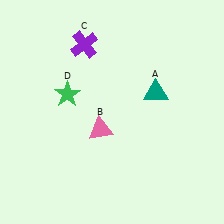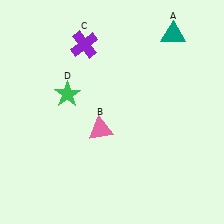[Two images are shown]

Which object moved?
The teal triangle (A) moved up.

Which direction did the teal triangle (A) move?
The teal triangle (A) moved up.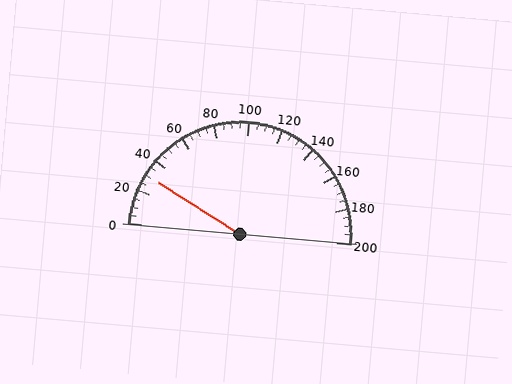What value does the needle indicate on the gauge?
The needle indicates approximately 30.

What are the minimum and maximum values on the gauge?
The gauge ranges from 0 to 200.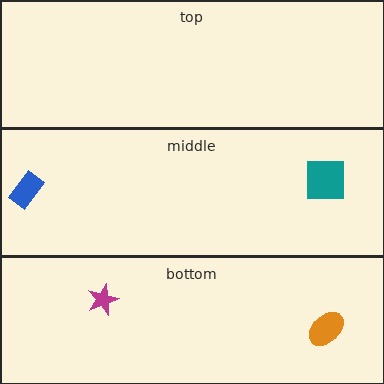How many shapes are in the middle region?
2.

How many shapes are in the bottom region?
2.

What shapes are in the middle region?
The teal square, the blue rectangle.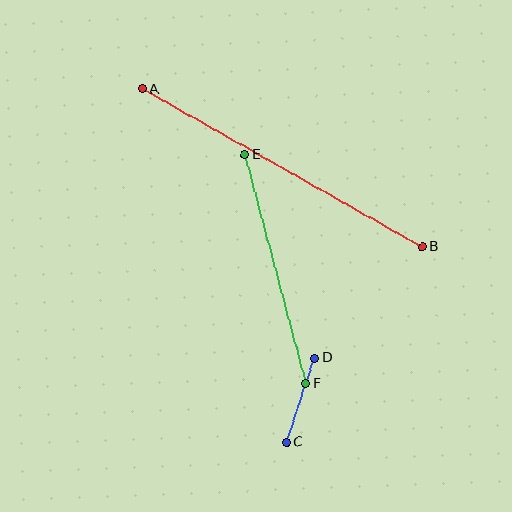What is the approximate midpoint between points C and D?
The midpoint is at approximately (301, 400) pixels.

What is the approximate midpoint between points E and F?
The midpoint is at approximately (275, 269) pixels.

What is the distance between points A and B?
The distance is approximately 321 pixels.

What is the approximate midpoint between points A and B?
The midpoint is at approximately (282, 168) pixels.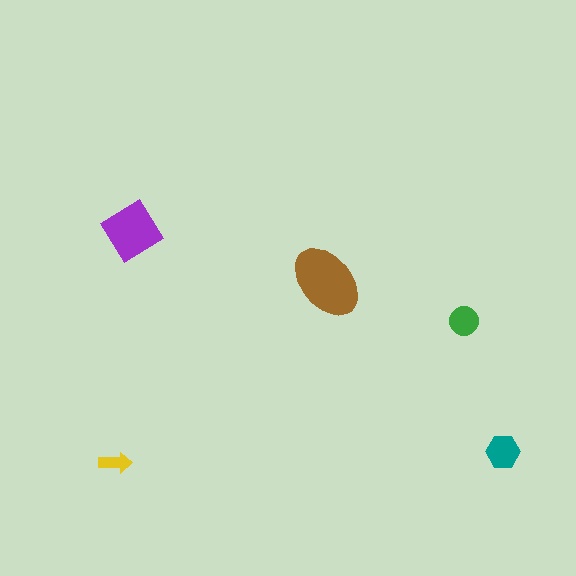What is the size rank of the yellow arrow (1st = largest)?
5th.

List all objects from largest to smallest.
The brown ellipse, the purple diamond, the teal hexagon, the green circle, the yellow arrow.